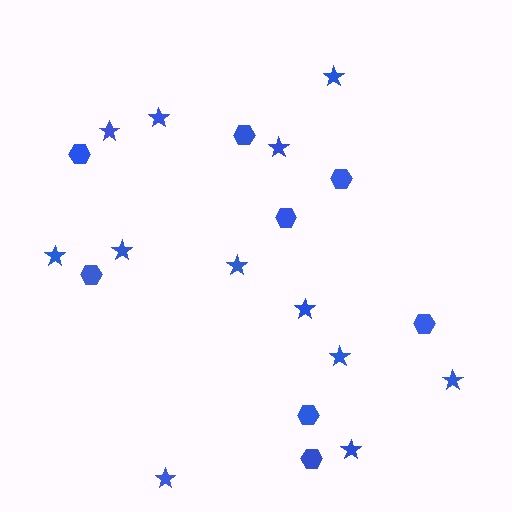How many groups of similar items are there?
There are 2 groups: one group of stars (12) and one group of hexagons (8).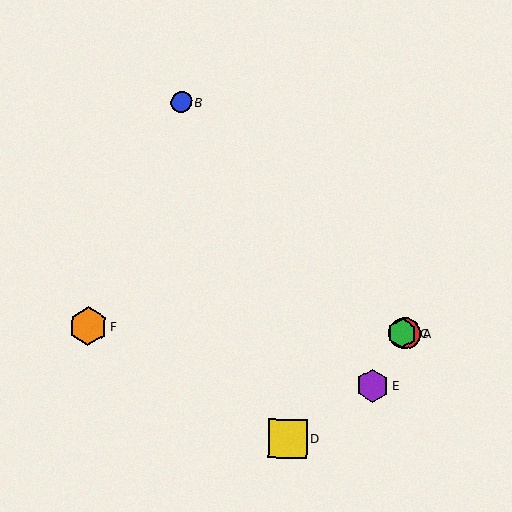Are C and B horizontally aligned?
No, C is at y≈333 and B is at y≈103.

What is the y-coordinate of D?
Object D is at y≈439.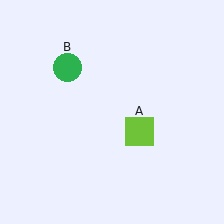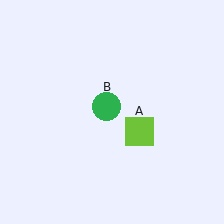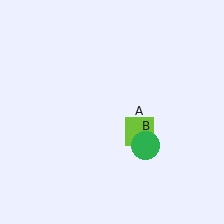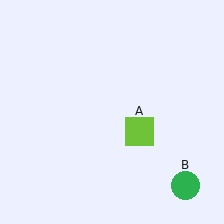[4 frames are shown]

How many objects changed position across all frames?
1 object changed position: green circle (object B).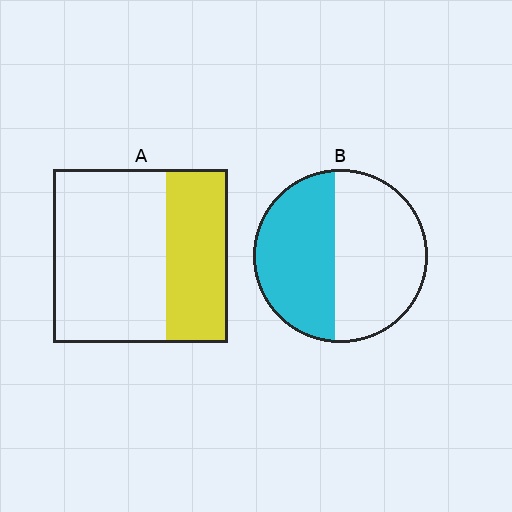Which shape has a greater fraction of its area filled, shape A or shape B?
Shape B.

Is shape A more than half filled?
No.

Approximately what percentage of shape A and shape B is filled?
A is approximately 35% and B is approximately 45%.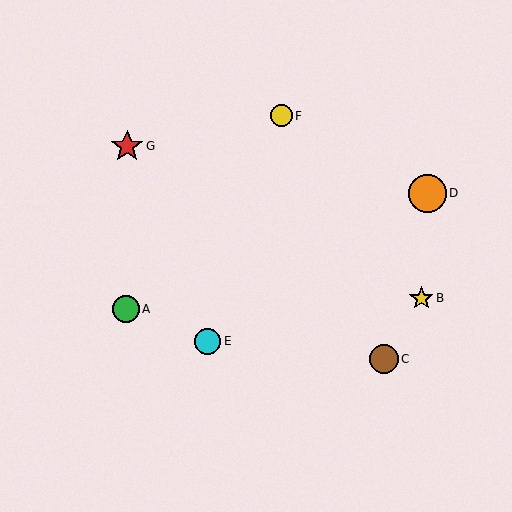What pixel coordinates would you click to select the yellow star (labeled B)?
Click at (421, 298) to select the yellow star B.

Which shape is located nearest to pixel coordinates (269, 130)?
The yellow circle (labeled F) at (281, 116) is nearest to that location.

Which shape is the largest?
The orange circle (labeled D) is the largest.